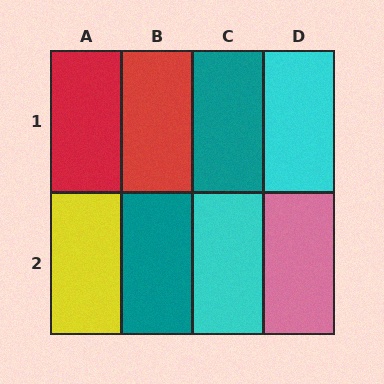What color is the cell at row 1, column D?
Cyan.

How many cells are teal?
2 cells are teal.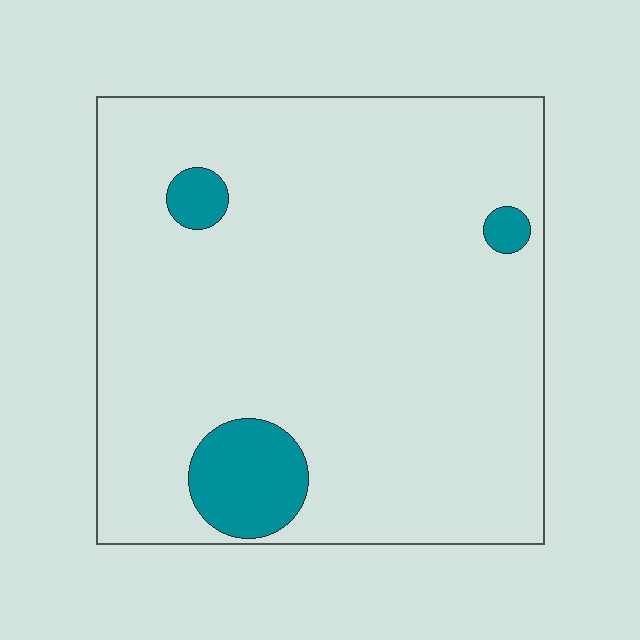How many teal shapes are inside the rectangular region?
3.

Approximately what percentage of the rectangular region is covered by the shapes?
Approximately 10%.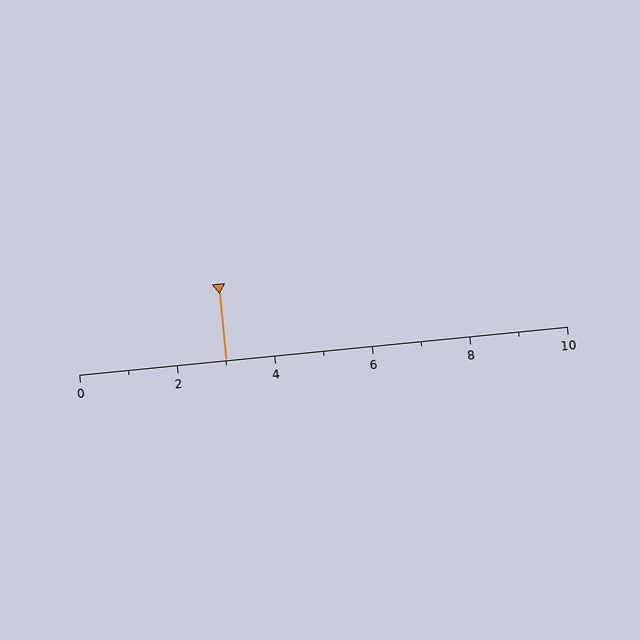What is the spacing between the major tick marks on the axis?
The major ticks are spaced 2 apart.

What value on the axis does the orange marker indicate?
The marker indicates approximately 3.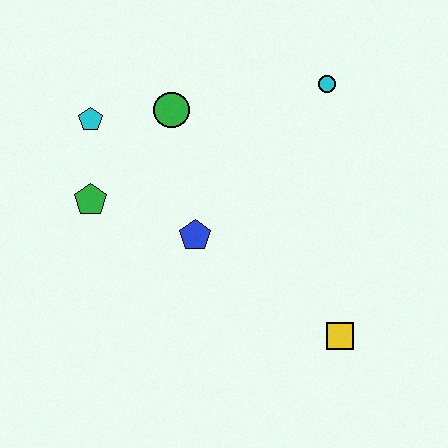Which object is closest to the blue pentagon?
The green pentagon is closest to the blue pentagon.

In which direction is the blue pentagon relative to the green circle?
The blue pentagon is below the green circle.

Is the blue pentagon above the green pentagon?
No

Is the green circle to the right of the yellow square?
No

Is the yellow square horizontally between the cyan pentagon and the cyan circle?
No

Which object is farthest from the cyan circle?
The green pentagon is farthest from the cyan circle.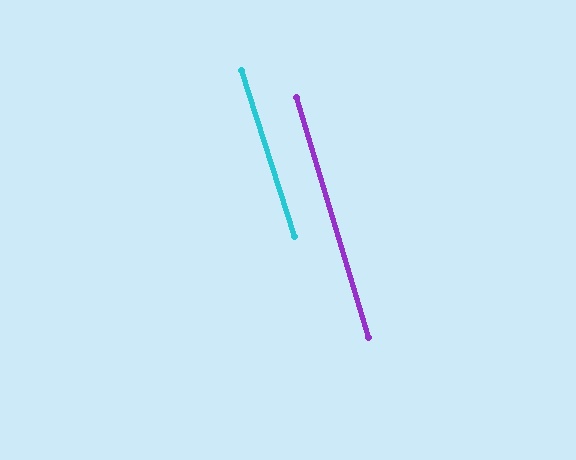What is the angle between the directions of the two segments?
Approximately 1 degree.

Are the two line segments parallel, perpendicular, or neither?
Parallel — their directions differ by only 0.8°.